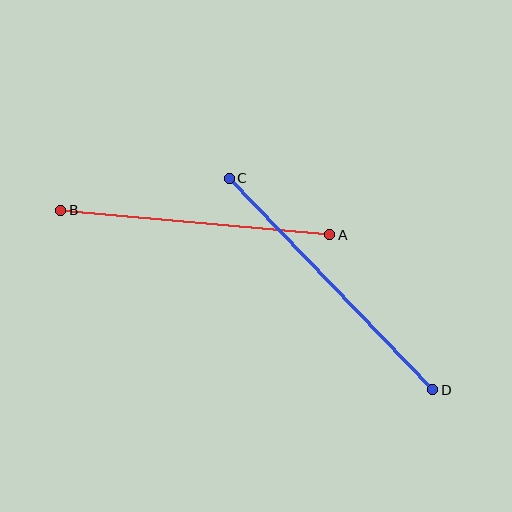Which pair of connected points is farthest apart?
Points C and D are farthest apart.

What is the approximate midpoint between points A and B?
The midpoint is at approximately (195, 223) pixels.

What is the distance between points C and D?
The distance is approximately 293 pixels.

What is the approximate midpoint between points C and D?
The midpoint is at approximately (331, 284) pixels.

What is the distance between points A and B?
The distance is approximately 270 pixels.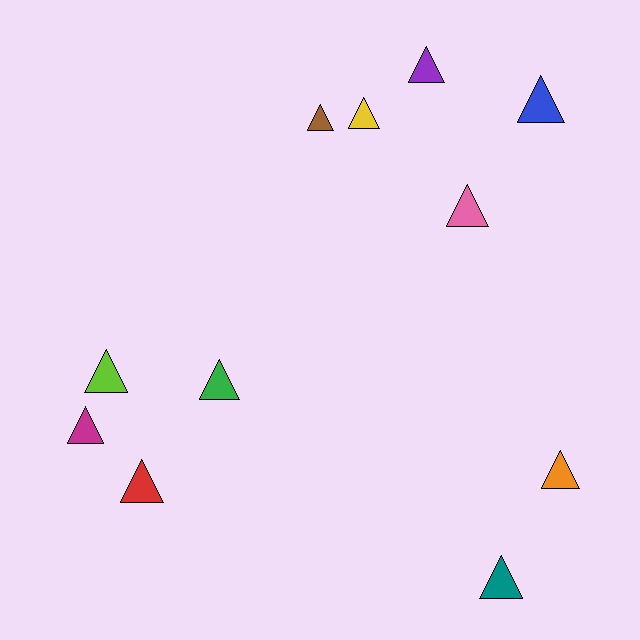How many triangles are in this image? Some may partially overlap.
There are 11 triangles.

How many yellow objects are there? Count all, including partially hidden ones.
There is 1 yellow object.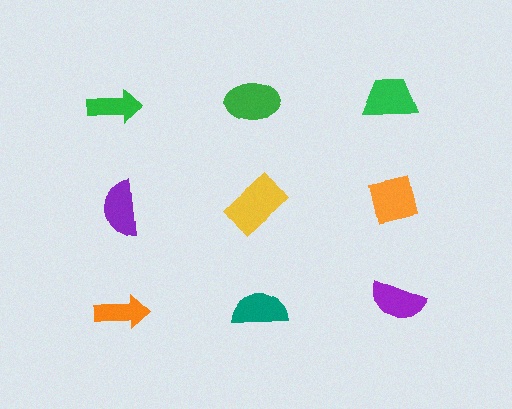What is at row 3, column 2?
A teal semicircle.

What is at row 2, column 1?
A purple semicircle.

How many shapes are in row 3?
3 shapes.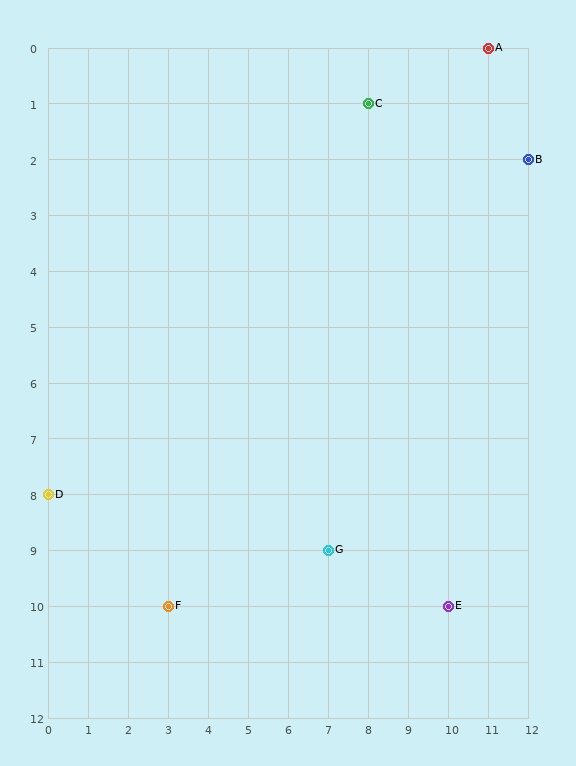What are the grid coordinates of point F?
Point F is at grid coordinates (3, 10).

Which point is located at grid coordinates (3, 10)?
Point F is at (3, 10).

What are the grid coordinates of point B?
Point B is at grid coordinates (12, 2).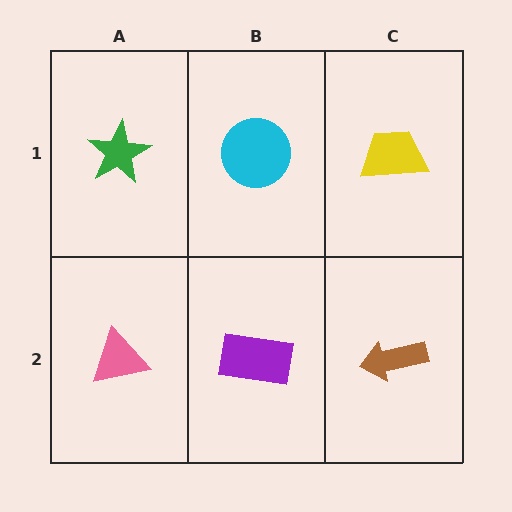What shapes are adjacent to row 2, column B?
A cyan circle (row 1, column B), a pink triangle (row 2, column A), a brown arrow (row 2, column C).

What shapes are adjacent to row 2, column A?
A green star (row 1, column A), a purple rectangle (row 2, column B).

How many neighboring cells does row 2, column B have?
3.